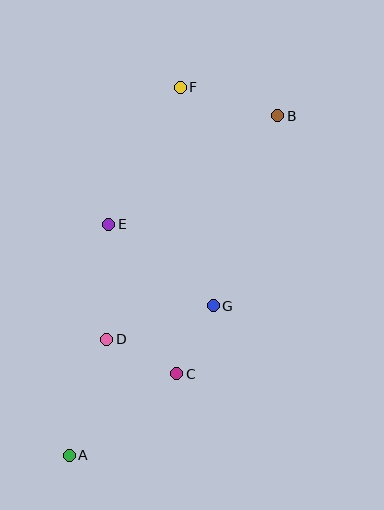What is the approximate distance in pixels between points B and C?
The distance between B and C is approximately 277 pixels.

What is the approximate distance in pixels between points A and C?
The distance between A and C is approximately 135 pixels.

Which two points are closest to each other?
Points C and G are closest to each other.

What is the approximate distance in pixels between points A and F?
The distance between A and F is approximately 384 pixels.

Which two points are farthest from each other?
Points A and B are farthest from each other.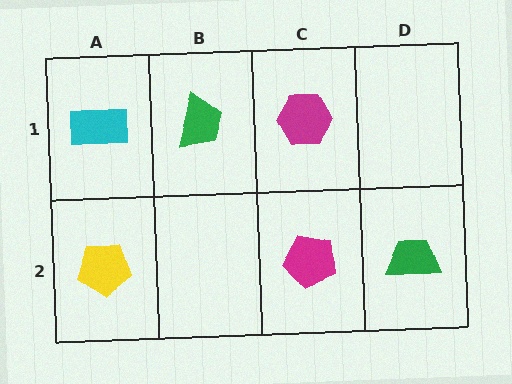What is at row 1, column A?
A cyan rectangle.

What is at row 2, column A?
A yellow pentagon.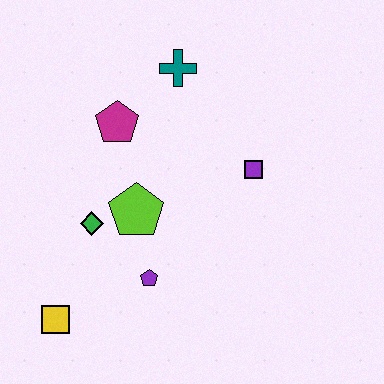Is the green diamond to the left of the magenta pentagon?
Yes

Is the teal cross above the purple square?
Yes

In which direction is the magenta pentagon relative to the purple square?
The magenta pentagon is to the left of the purple square.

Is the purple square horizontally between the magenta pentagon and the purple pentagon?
No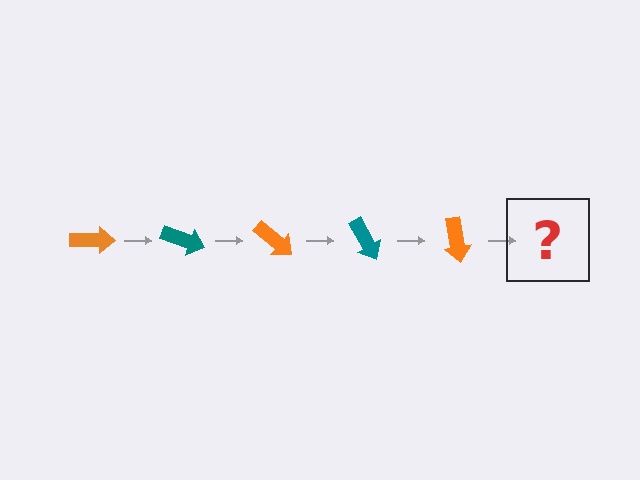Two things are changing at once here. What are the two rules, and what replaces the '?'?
The two rules are that it rotates 20 degrees each step and the color cycles through orange and teal. The '?' should be a teal arrow, rotated 100 degrees from the start.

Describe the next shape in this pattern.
It should be a teal arrow, rotated 100 degrees from the start.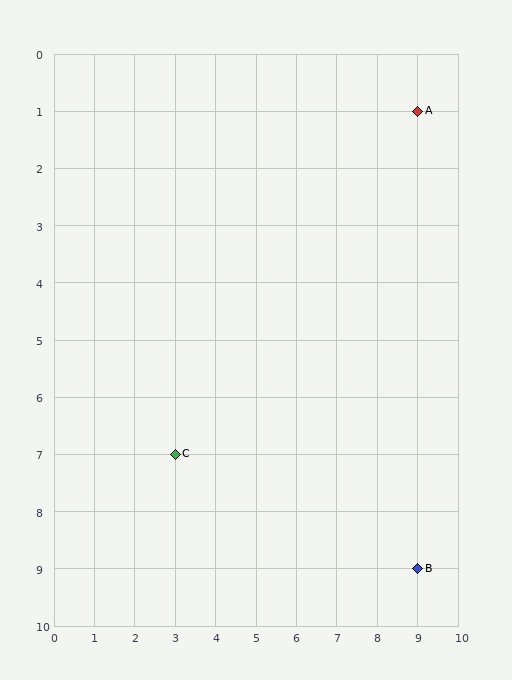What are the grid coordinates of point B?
Point B is at grid coordinates (9, 9).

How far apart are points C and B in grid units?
Points C and B are 6 columns and 2 rows apart (about 6.3 grid units diagonally).